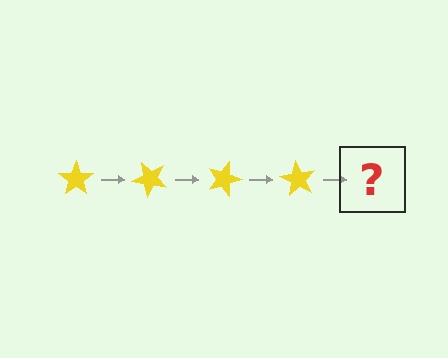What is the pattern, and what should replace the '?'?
The pattern is that the star rotates 45 degrees each step. The '?' should be a yellow star rotated 180 degrees.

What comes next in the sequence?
The next element should be a yellow star rotated 180 degrees.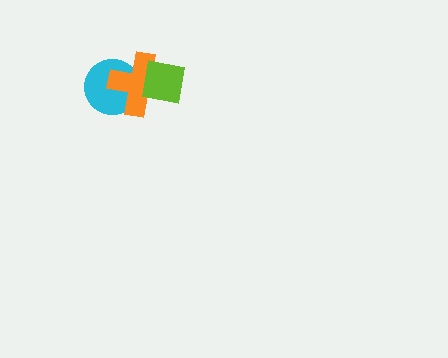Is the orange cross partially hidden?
Yes, it is partially covered by another shape.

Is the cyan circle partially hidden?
Yes, it is partially covered by another shape.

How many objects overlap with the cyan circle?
1 object overlaps with the cyan circle.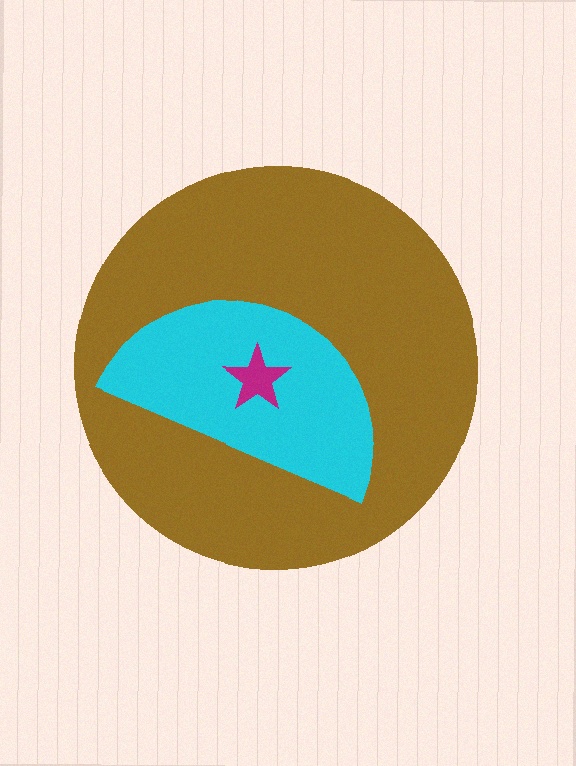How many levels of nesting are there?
3.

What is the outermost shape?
The brown circle.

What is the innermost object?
The magenta star.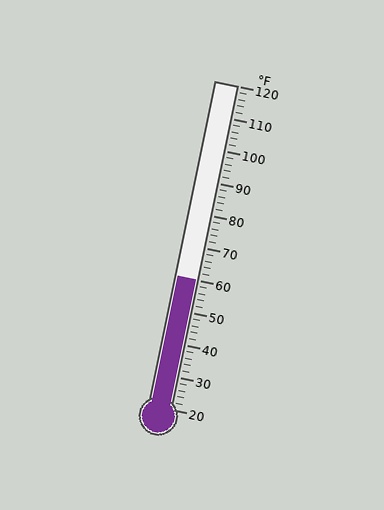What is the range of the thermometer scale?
The thermometer scale ranges from 20°F to 120°F.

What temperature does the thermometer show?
The thermometer shows approximately 60°F.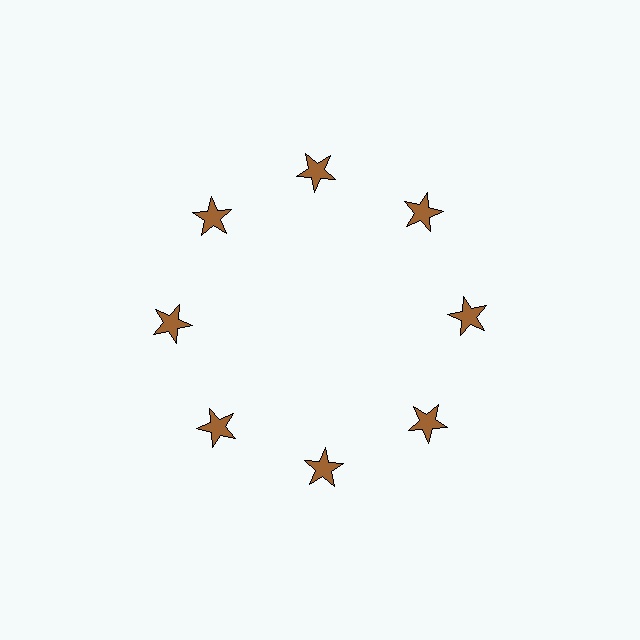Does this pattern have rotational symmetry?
Yes, this pattern has 8-fold rotational symmetry. It looks the same after rotating 45 degrees around the center.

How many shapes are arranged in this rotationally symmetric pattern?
There are 8 shapes, arranged in 8 groups of 1.